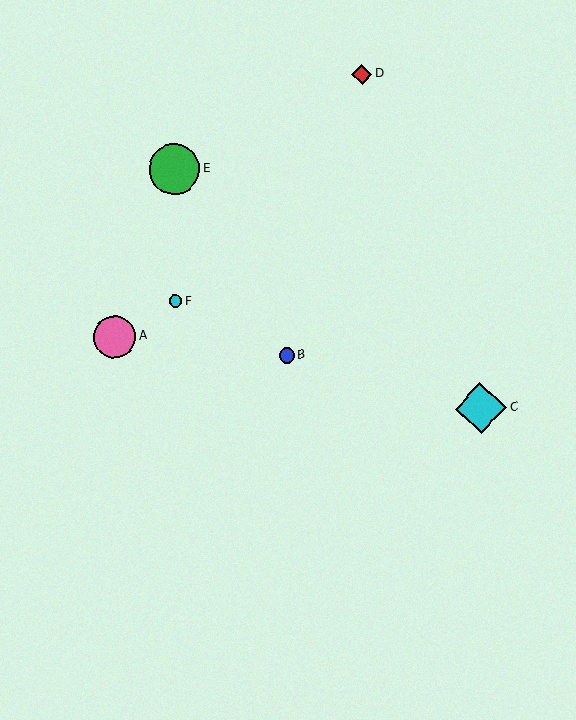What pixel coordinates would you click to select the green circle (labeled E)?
Click at (174, 169) to select the green circle E.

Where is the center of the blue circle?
The center of the blue circle is at (287, 355).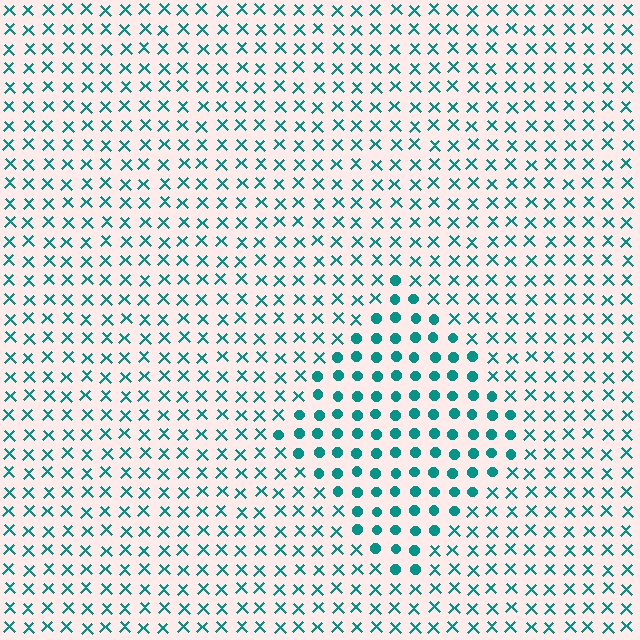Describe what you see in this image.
The image is filled with small teal elements arranged in a uniform grid. A diamond-shaped region contains circles, while the surrounding area contains X marks. The boundary is defined purely by the change in element shape.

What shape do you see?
I see a diamond.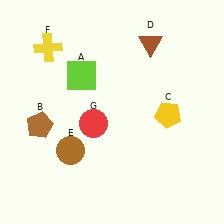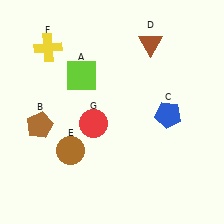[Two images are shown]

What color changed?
The pentagon (C) changed from yellow in Image 1 to blue in Image 2.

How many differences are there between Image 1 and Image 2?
There is 1 difference between the two images.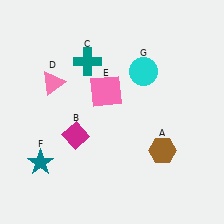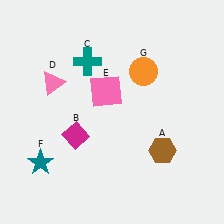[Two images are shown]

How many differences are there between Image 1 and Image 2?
There is 1 difference between the two images.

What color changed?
The circle (G) changed from cyan in Image 1 to orange in Image 2.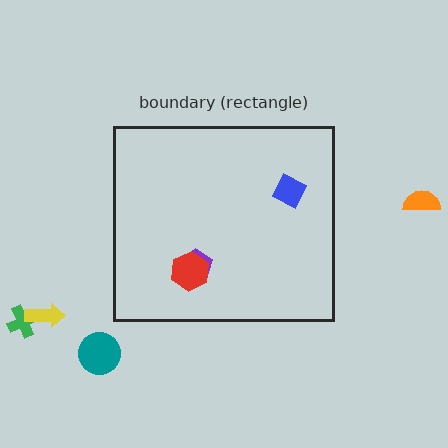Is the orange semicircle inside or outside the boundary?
Outside.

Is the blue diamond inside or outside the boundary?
Inside.